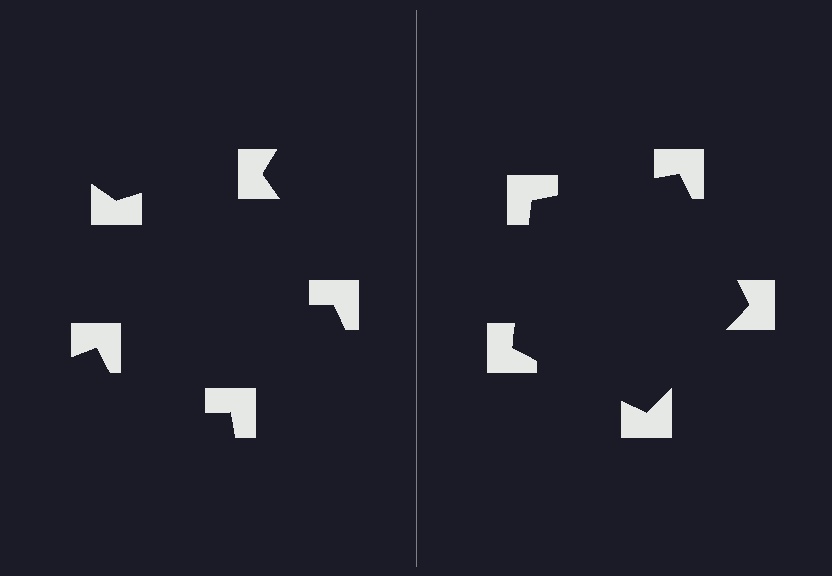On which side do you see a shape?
An illusory pentagon appears on the right side. On the left side the wedge cuts are rotated, so no coherent shape forms.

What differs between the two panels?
The notched squares are positioned identically on both sides; only the wedge orientations differ. On the right they align to a pentagon; on the left they are misaligned.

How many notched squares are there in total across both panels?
10 — 5 on each side.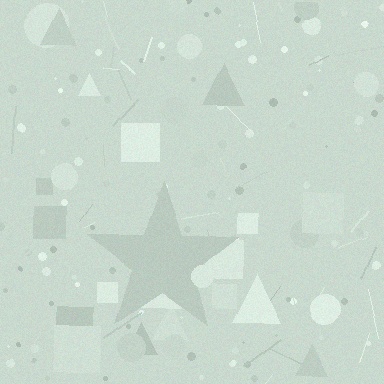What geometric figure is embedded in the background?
A star is embedded in the background.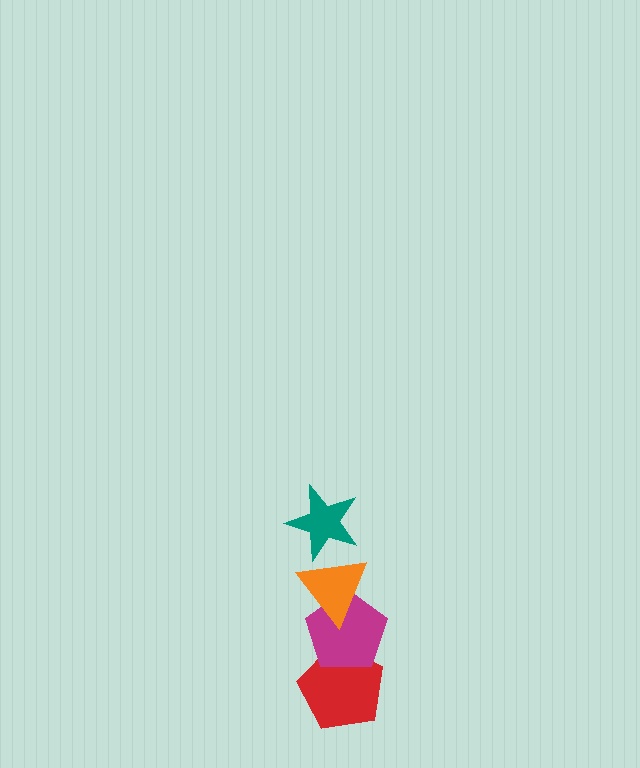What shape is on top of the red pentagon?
The magenta pentagon is on top of the red pentagon.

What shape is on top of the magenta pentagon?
The orange triangle is on top of the magenta pentagon.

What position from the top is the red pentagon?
The red pentagon is 4th from the top.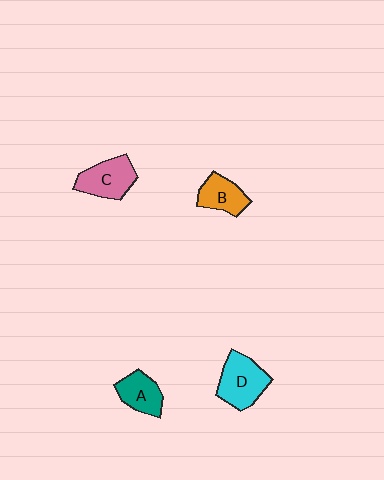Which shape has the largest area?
Shape D (cyan).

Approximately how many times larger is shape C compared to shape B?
Approximately 1.3 times.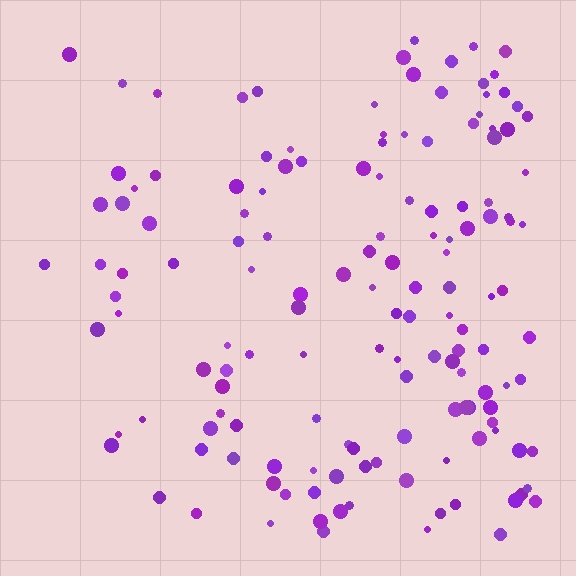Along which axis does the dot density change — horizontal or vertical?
Horizontal.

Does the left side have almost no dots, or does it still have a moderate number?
Still a moderate number, just noticeably fewer than the right.